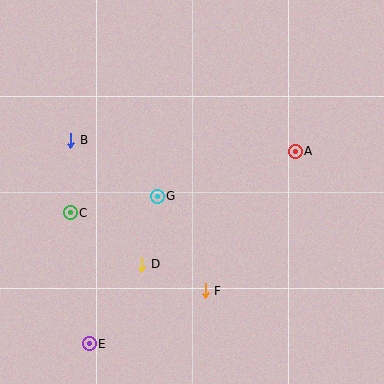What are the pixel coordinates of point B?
Point B is at (71, 140).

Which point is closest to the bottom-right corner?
Point F is closest to the bottom-right corner.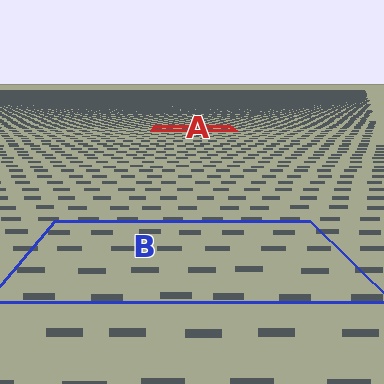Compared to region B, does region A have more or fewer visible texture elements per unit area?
Region A has more texture elements per unit area — they are packed more densely because it is farther away.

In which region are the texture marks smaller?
The texture marks are smaller in region A, because it is farther away.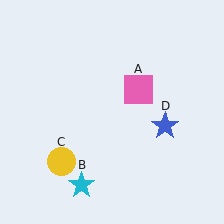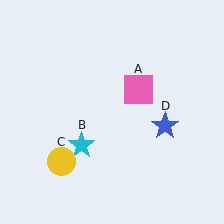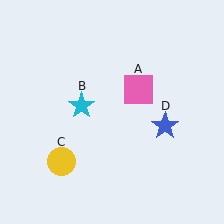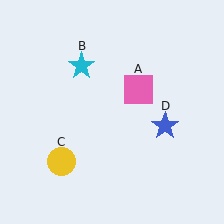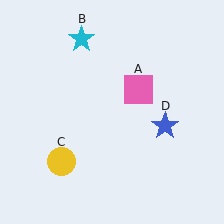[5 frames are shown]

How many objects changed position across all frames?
1 object changed position: cyan star (object B).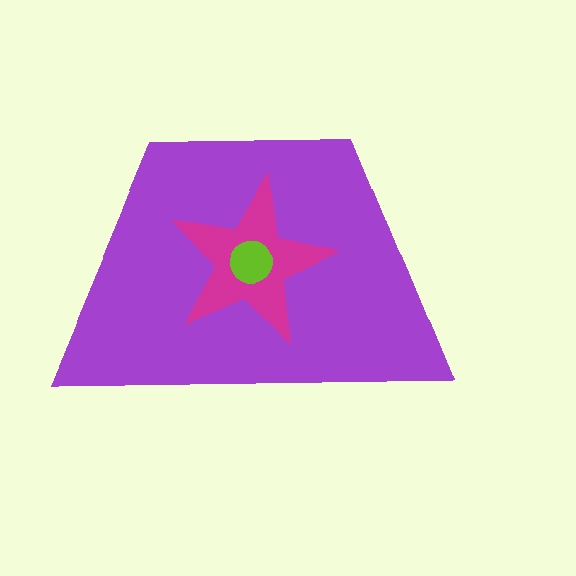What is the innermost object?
The lime circle.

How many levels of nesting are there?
3.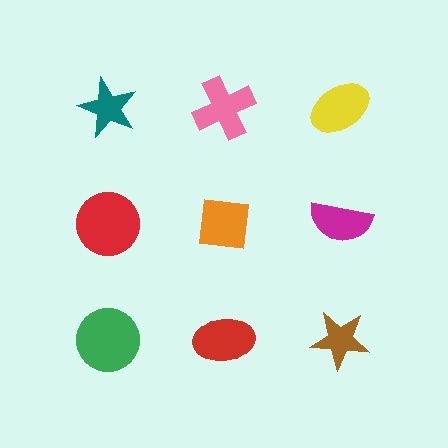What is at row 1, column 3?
A yellow ellipse.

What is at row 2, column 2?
An orange square.